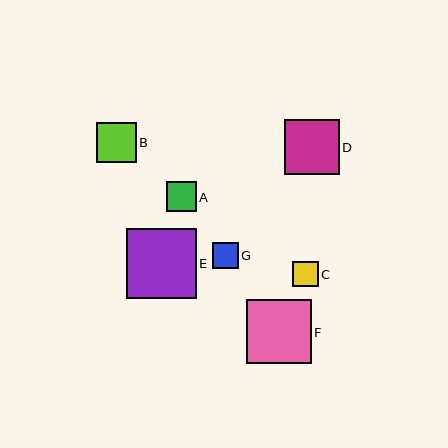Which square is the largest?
Square E is the largest with a size of approximately 70 pixels.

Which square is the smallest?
Square C is the smallest with a size of approximately 26 pixels.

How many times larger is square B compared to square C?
Square B is approximately 1.6 times the size of square C.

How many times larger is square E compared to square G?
Square E is approximately 2.7 times the size of square G.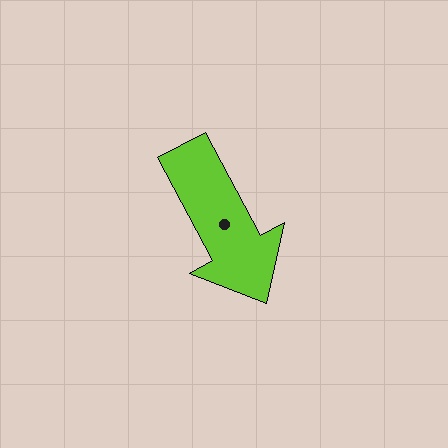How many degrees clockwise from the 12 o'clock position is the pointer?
Approximately 152 degrees.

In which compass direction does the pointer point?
Southeast.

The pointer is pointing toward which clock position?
Roughly 5 o'clock.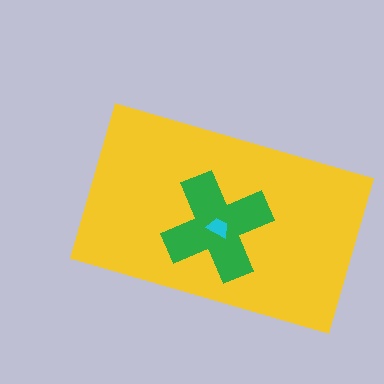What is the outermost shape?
The yellow rectangle.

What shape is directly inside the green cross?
The cyan trapezoid.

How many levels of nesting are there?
3.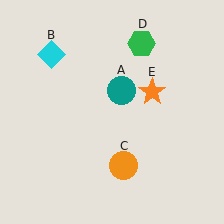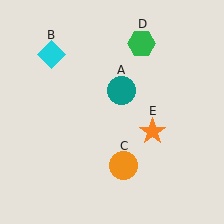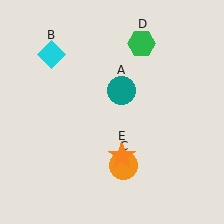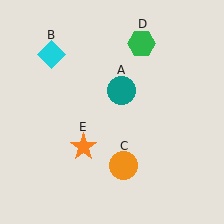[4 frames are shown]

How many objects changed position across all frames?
1 object changed position: orange star (object E).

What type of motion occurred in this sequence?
The orange star (object E) rotated clockwise around the center of the scene.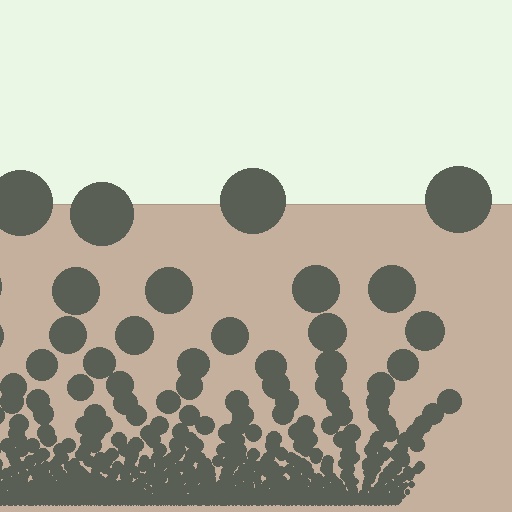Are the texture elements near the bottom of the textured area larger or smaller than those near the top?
Smaller. The gradient is inverted — elements near the bottom are smaller and denser.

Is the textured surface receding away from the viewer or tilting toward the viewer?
The surface appears to tilt toward the viewer. Texture elements get larger and sparser toward the top.